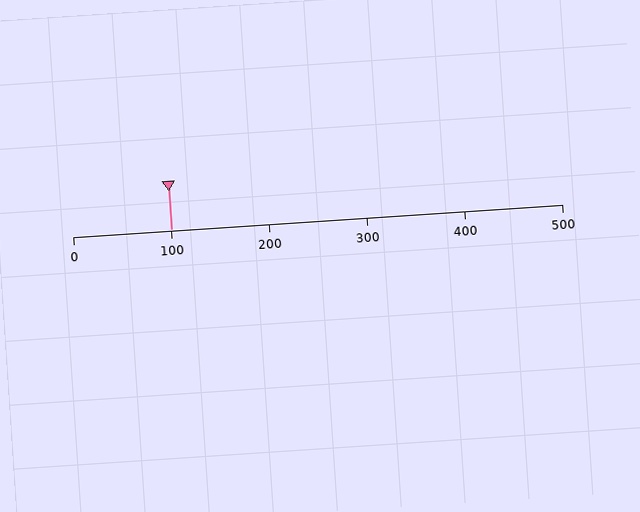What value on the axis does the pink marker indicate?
The marker indicates approximately 100.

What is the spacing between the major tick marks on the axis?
The major ticks are spaced 100 apart.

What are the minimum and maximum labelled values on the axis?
The axis runs from 0 to 500.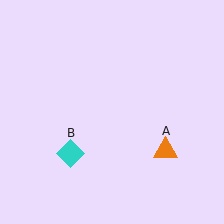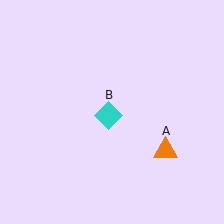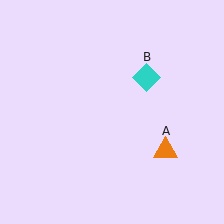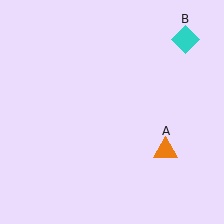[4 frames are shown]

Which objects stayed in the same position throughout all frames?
Orange triangle (object A) remained stationary.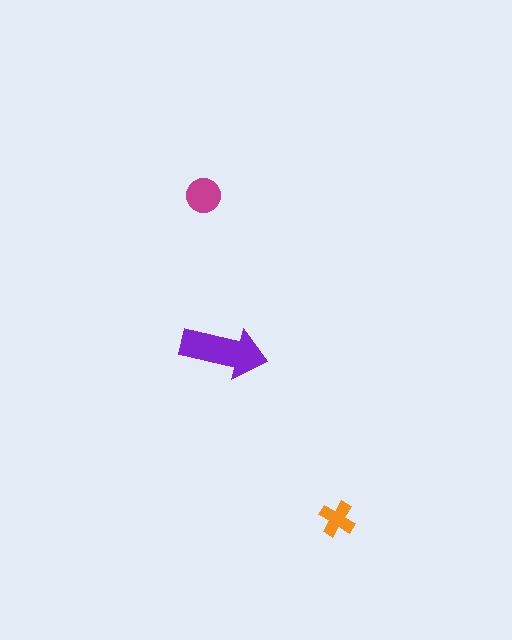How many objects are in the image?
There are 3 objects in the image.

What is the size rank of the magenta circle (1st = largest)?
2nd.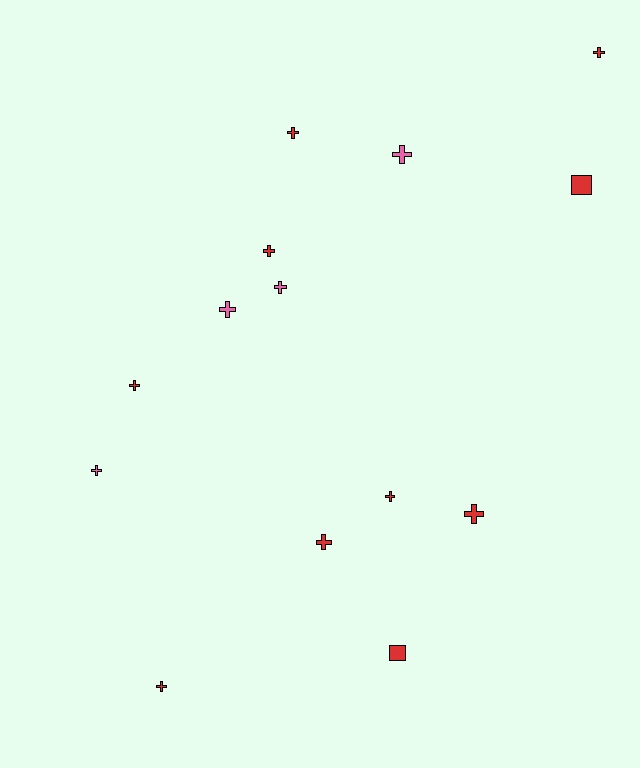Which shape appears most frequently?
Cross, with 12 objects.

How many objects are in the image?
There are 14 objects.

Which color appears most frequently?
Red, with 10 objects.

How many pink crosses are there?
There are 4 pink crosses.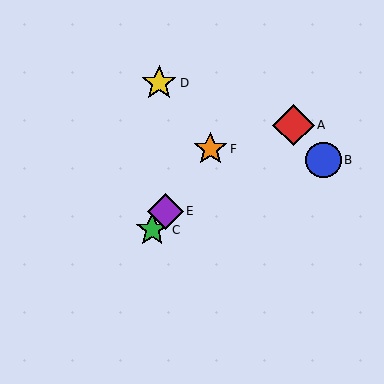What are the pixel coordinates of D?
Object D is at (159, 83).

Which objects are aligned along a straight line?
Objects C, E, F are aligned along a straight line.